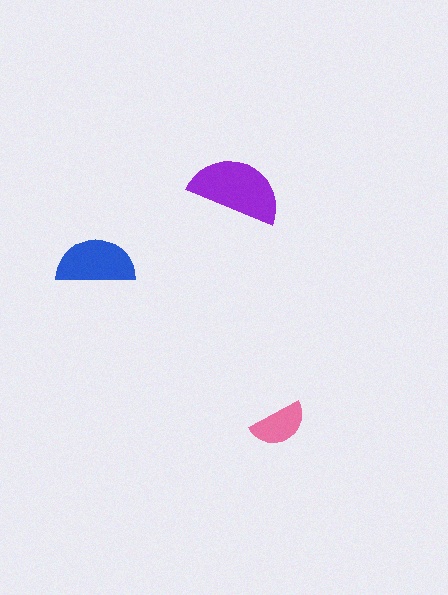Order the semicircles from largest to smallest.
the purple one, the blue one, the pink one.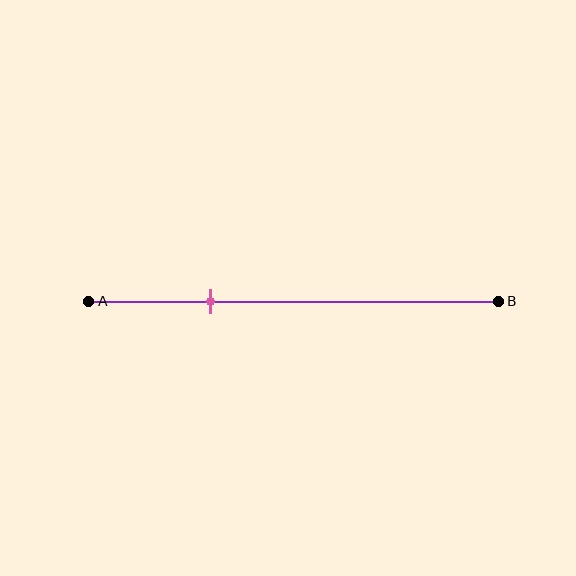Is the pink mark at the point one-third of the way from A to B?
No, the mark is at about 30% from A, not at the 33% one-third point.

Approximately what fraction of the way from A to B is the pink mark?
The pink mark is approximately 30% of the way from A to B.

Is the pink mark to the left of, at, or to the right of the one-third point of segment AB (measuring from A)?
The pink mark is to the left of the one-third point of segment AB.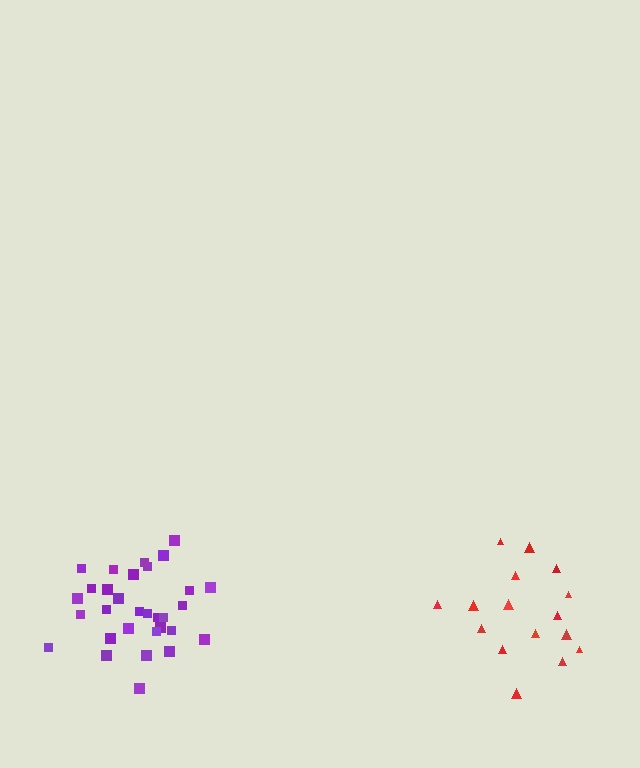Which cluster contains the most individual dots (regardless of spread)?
Purple (31).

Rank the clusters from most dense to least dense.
purple, red.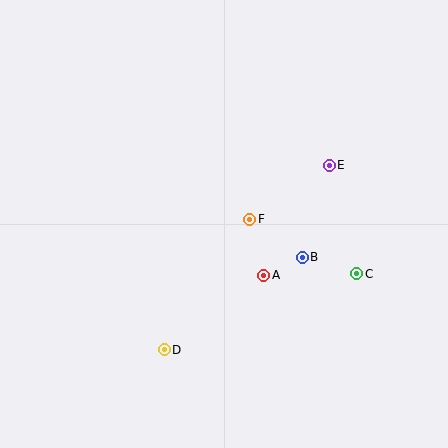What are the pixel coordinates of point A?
Point A is at (264, 275).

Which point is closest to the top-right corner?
Point E is closest to the top-right corner.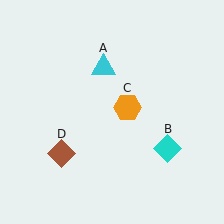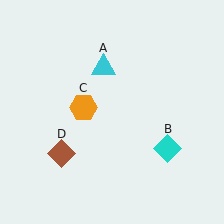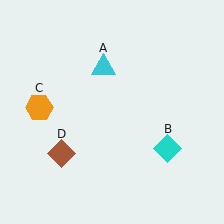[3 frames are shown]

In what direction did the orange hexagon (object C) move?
The orange hexagon (object C) moved left.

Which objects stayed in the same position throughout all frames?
Cyan triangle (object A) and cyan diamond (object B) and brown diamond (object D) remained stationary.